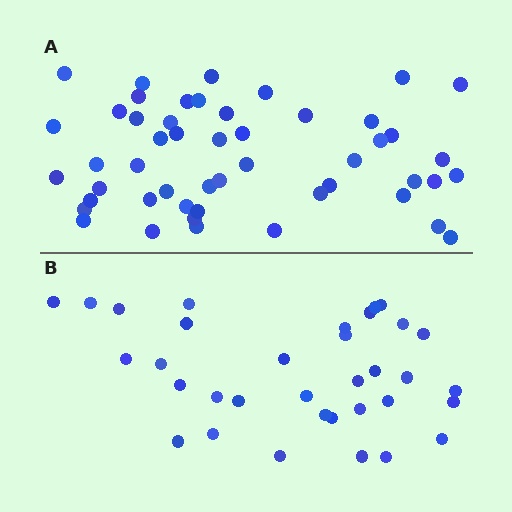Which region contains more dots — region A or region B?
Region A (the top region) has more dots.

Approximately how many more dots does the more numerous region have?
Region A has approximately 15 more dots than region B.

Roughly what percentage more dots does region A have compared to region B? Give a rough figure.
About 45% more.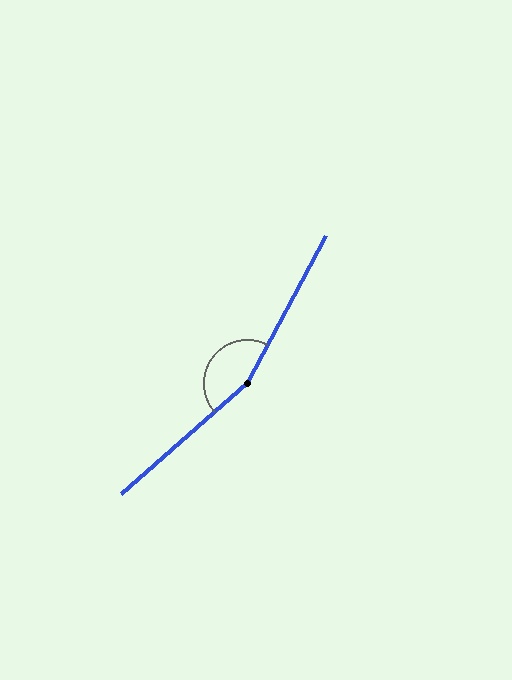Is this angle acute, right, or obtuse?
It is obtuse.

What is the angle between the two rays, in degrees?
Approximately 159 degrees.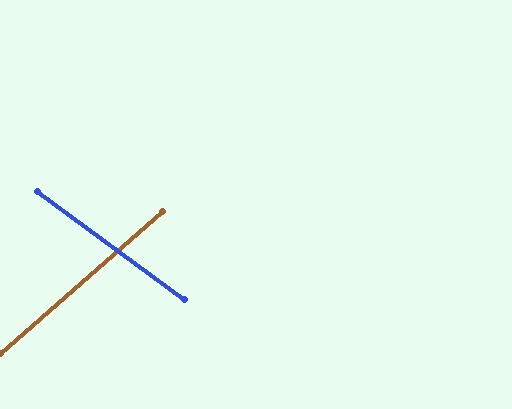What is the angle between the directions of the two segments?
Approximately 78 degrees.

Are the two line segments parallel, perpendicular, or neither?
Neither parallel nor perpendicular — they differ by about 78°.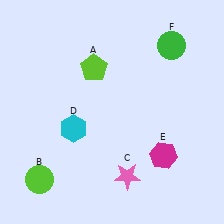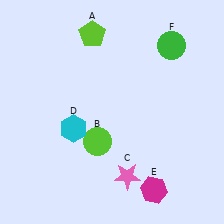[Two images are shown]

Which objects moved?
The objects that moved are: the lime pentagon (A), the lime circle (B), the magenta hexagon (E).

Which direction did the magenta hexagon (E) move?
The magenta hexagon (E) moved down.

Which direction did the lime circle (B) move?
The lime circle (B) moved right.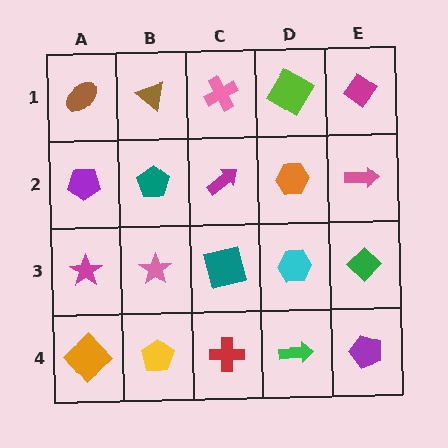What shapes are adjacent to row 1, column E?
A pink arrow (row 2, column E), a lime diamond (row 1, column D).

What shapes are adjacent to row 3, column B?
A teal pentagon (row 2, column B), a yellow pentagon (row 4, column B), a magenta star (row 3, column A), a teal square (row 3, column C).